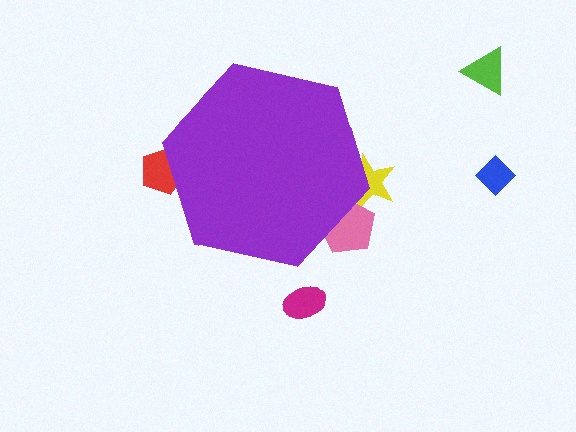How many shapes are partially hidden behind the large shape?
3 shapes are partially hidden.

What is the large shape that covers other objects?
A purple hexagon.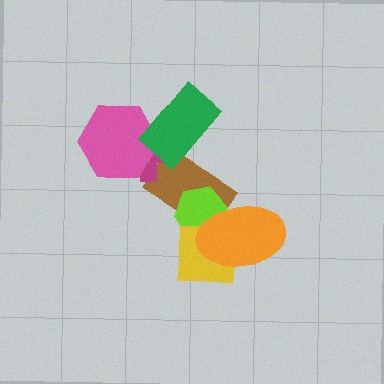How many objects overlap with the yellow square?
3 objects overlap with the yellow square.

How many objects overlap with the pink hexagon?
2 objects overlap with the pink hexagon.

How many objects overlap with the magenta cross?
3 objects overlap with the magenta cross.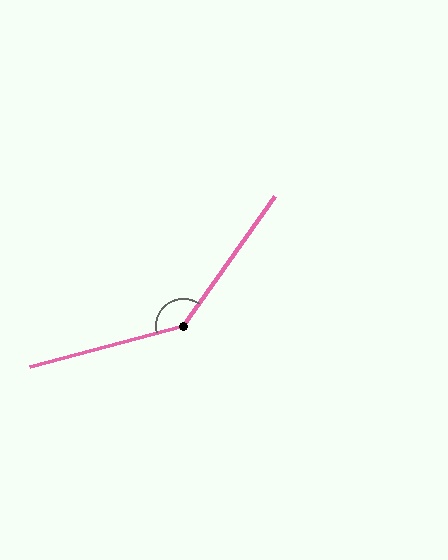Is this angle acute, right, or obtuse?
It is obtuse.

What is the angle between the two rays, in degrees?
Approximately 141 degrees.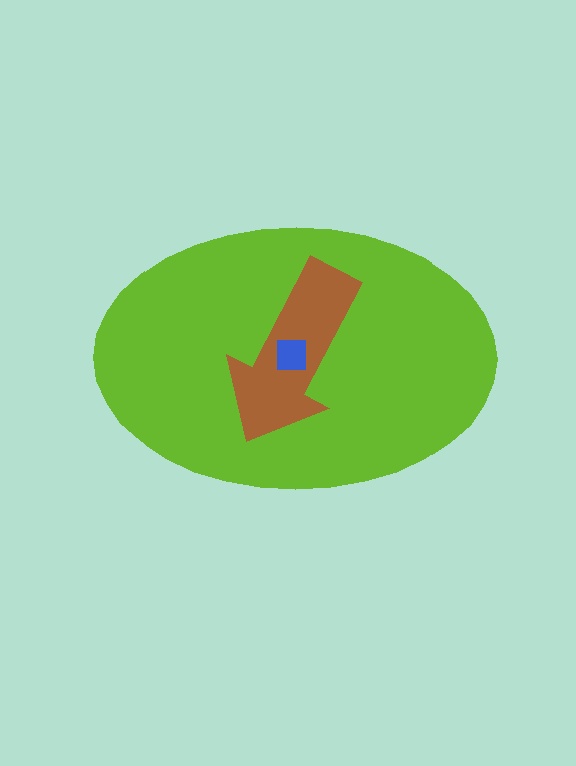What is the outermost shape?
The lime ellipse.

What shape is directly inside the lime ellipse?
The brown arrow.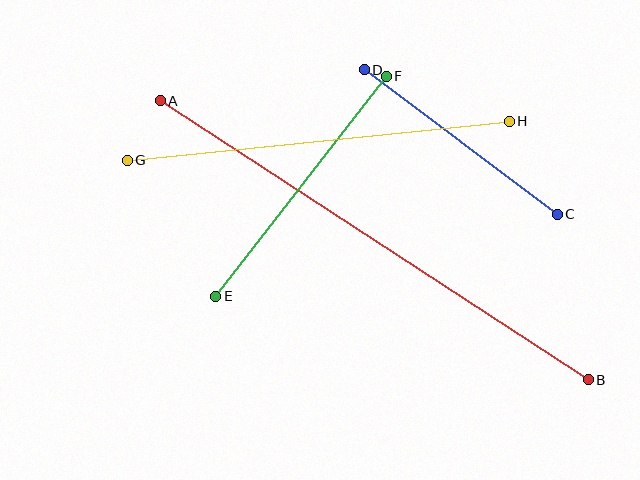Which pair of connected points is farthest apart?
Points A and B are farthest apart.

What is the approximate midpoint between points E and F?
The midpoint is at approximately (301, 186) pixels.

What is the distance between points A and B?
The distance is approximately 511 pixels.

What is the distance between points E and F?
The distance is approximately 278 pixels.